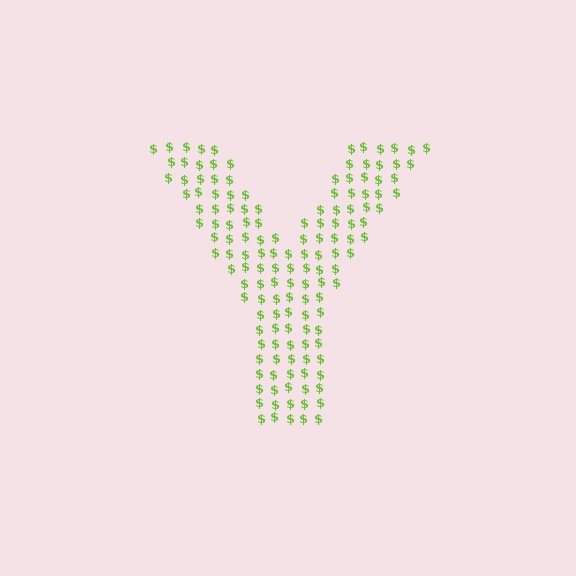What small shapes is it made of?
It is made of small dollar signs.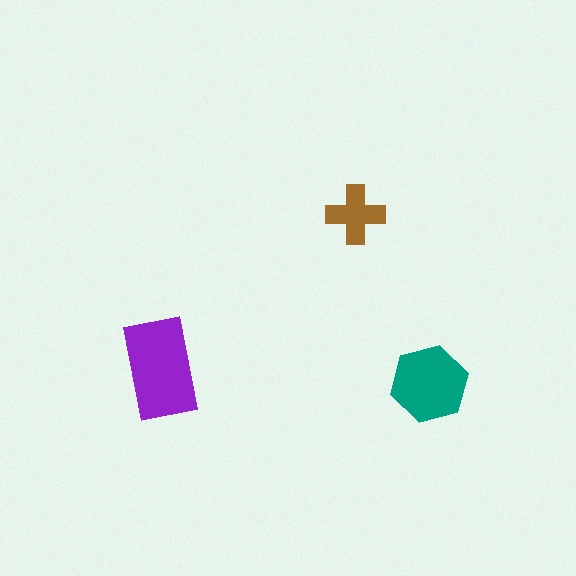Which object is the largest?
The purple rectangle.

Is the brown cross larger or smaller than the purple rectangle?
Smaller.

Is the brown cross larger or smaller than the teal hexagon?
Smaller.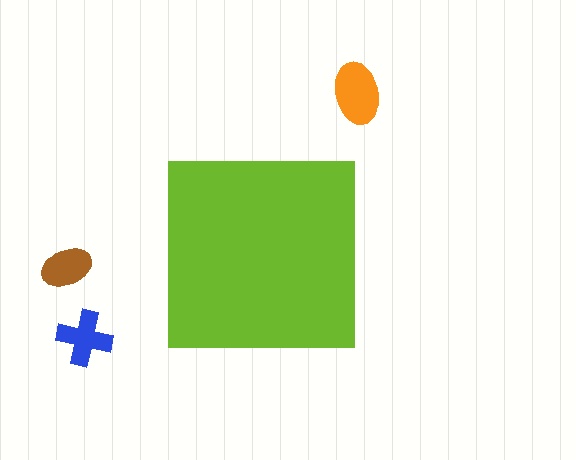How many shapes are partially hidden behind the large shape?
0 shapes are partially hidden.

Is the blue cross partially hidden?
No, the blue cross is fully visible.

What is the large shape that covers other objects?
A lime square.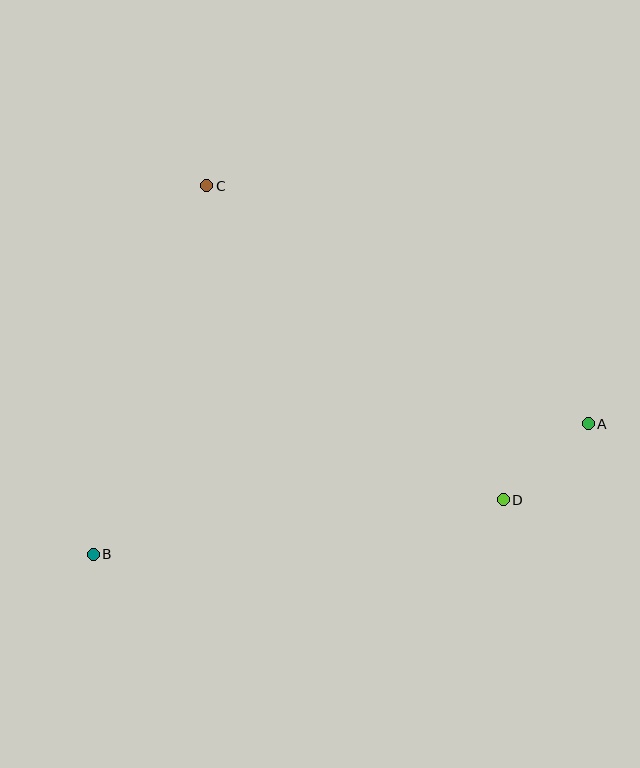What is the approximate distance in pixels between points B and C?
The distance between B and C is approximately 386 pixels.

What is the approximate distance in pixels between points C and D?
The distance between C and D is approximately 432 pixels.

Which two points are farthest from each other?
Points A and B are farthest from each other.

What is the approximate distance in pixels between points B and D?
The distance between B and D is approximately 414 pixels.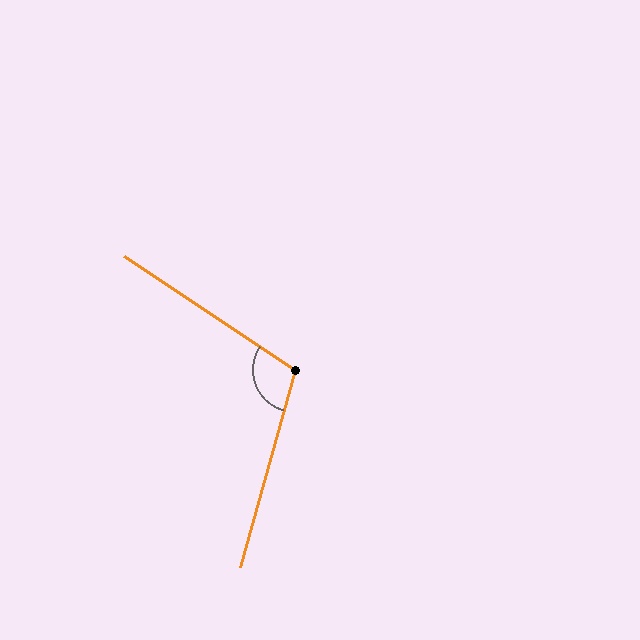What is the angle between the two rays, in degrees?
Approximately 108 degrees.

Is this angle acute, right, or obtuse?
It is obtuse.